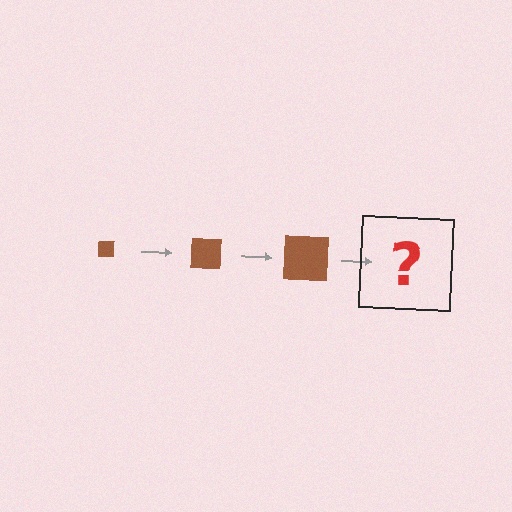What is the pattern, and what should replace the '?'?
The pattern is that the square gets progressively larger each step. The '?' should be a brown square, larger than the previous one.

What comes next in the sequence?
The next element should be a brown square, larger than the previous one.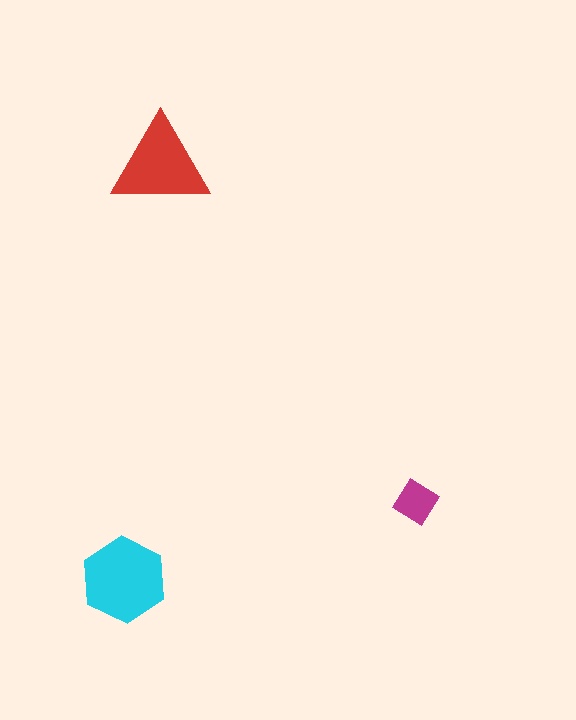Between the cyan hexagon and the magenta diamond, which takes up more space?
The cyan hexagon.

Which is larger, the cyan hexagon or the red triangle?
The cyan hexagon.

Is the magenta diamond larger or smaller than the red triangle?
Smaller.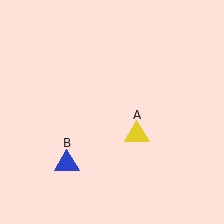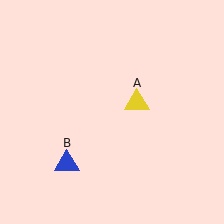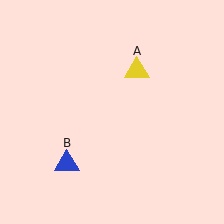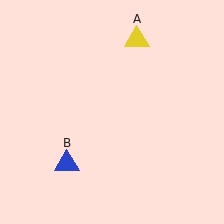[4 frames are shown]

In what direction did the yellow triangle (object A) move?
The yellow triangle (object A) moved up.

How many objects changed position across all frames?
1 object changed position: yellow triangle (object A).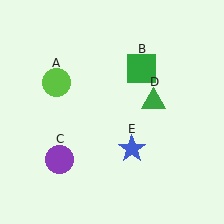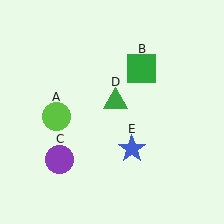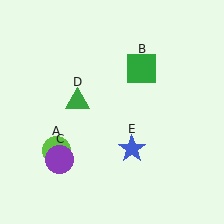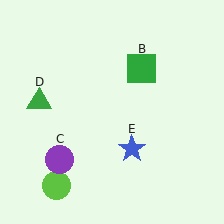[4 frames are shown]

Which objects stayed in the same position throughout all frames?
Green square (object B) and purple circle (object C) and blue star (object E) remained stationary.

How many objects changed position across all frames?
2 objects changed position: lime circle (object A), green triangle (object D).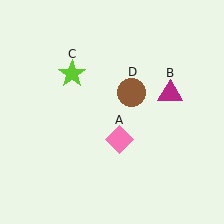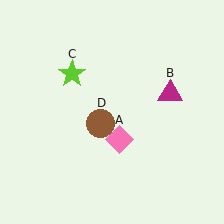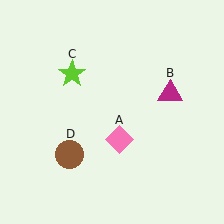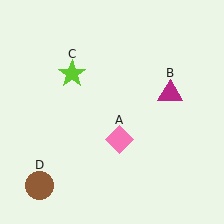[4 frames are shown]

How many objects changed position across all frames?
1 object changed position: brown circle (object D).